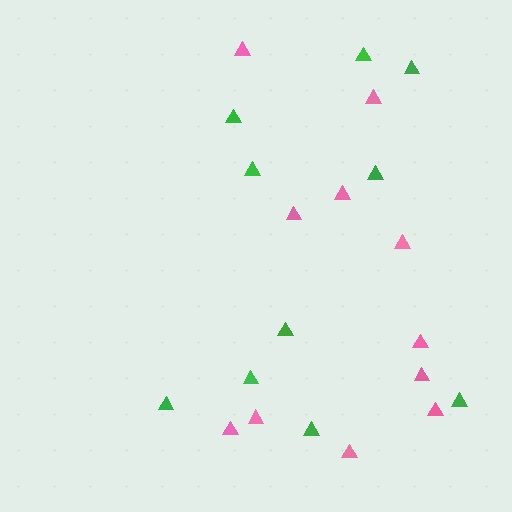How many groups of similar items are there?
There are 2 groups: one group of pink triangles (11) and one group of green triangles (10).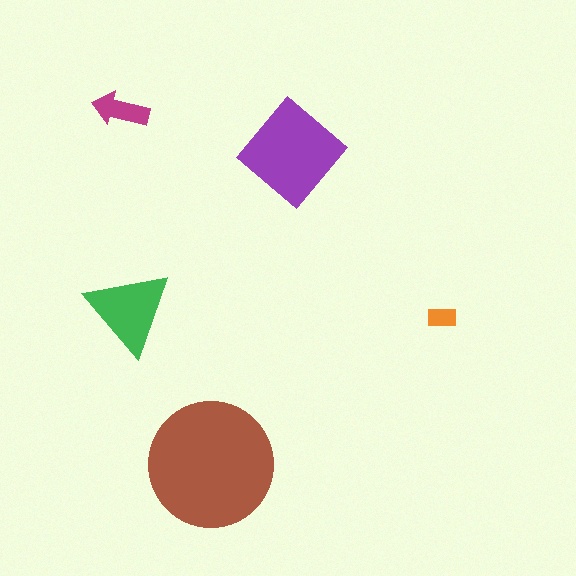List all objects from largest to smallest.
The brown circle, the purple diamond, the green triangle, the magenta arrow, the orange rectangle.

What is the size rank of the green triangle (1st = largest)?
3rd.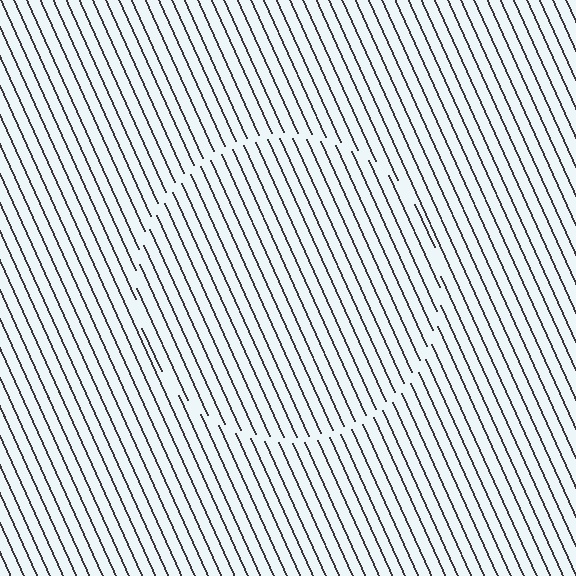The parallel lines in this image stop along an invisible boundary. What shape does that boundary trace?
An illusory circle. The interior of the shape contains the same grating, shifted by half a period — the contour is defined by the phase discontinuity where line-ends from the inner and outer gratings abut.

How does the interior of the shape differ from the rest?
The interior of the shape contains the same grating, shifted by half a period — the contour is defined by the phase discontinuity where line-ends from the inner and outer gratings abut.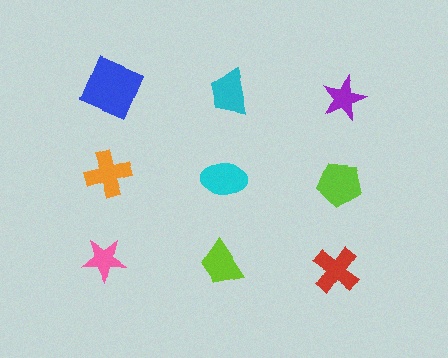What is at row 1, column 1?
A blue square.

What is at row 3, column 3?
A red cross.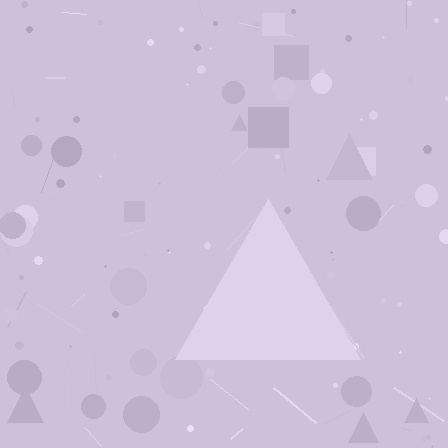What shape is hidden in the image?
A triangle is hidden in the image.